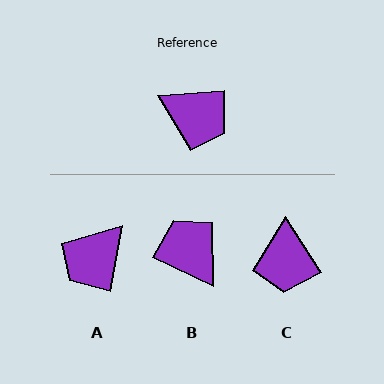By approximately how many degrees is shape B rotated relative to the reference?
Approximately 150 degrees counter-clockwise.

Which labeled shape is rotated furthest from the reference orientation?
B, about 150 degrees away.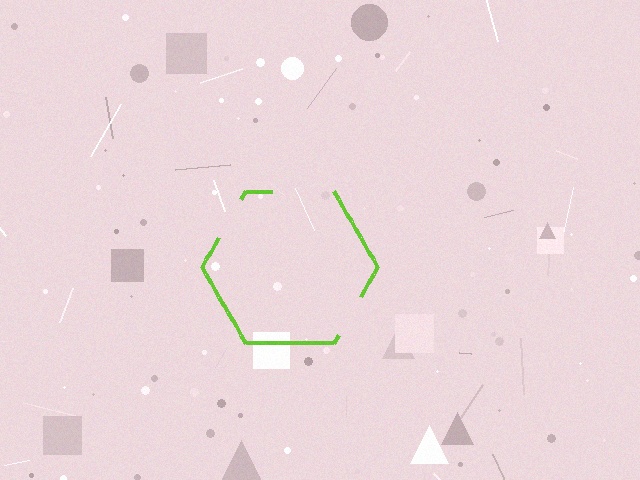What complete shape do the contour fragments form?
The contour fragments form a hexagon.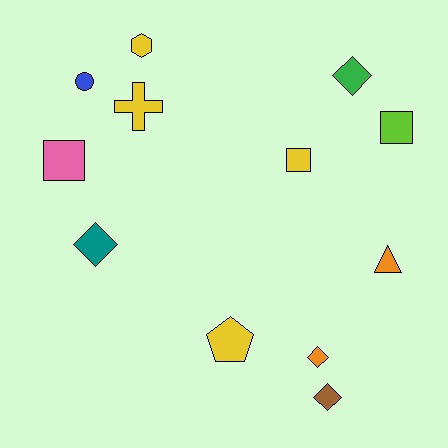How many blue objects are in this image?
There is 1 blue object.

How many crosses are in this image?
There is 1 cross.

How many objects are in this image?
There are 12 objects.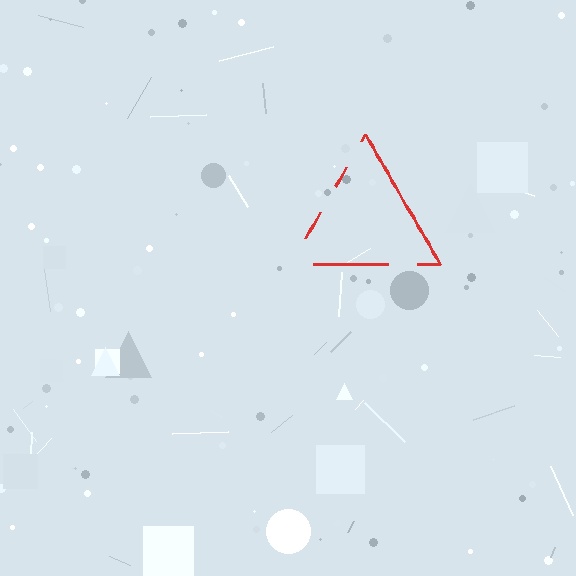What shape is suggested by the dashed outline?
The dashed outline suggests a triangle.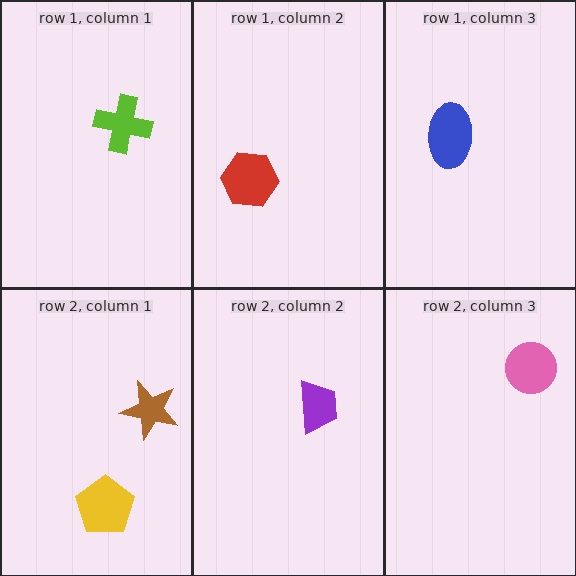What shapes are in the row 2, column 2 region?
The purple trapezoid.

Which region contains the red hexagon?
The row 1, column 2 region.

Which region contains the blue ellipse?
The row 1, column 3 region.